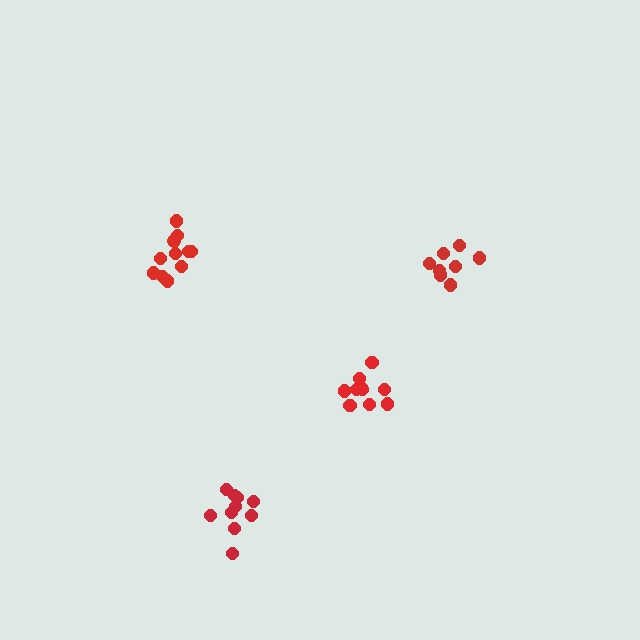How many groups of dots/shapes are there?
There are 4 groups.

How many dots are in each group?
Group 1: 10 dots, Group 2: 11 dots, Group 3: 8 dots, Group 4: 10 dots (39 total).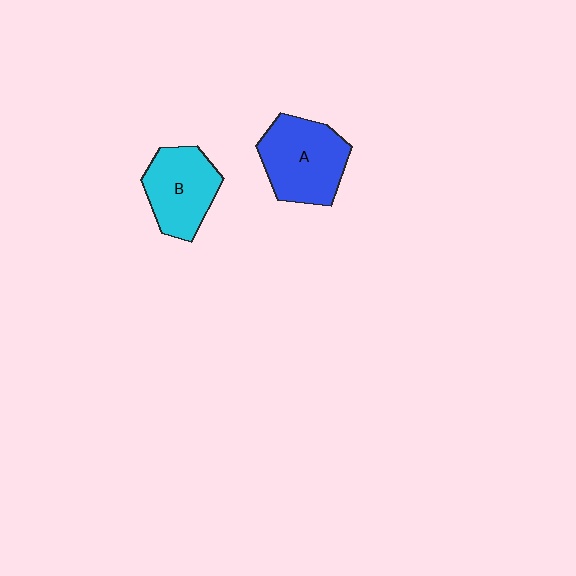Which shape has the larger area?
Shape A (blue).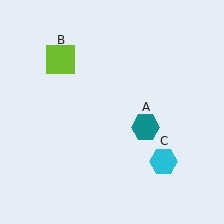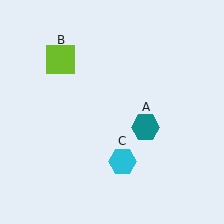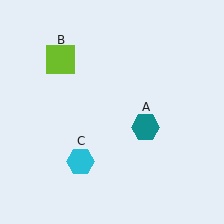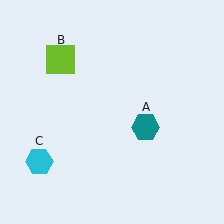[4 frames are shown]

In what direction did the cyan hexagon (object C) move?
The cyan hexagon (object C) moved left.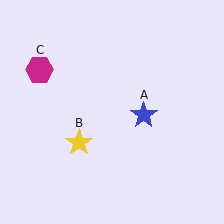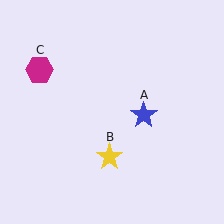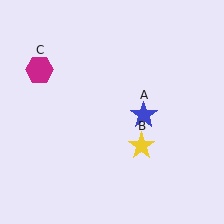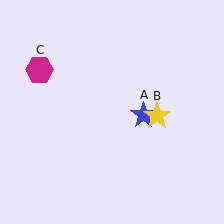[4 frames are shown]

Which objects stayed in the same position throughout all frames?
Blue star (object A) and magenta hexagon (object C) remained stationary.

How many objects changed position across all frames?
1 object changed position: yellow star (object B).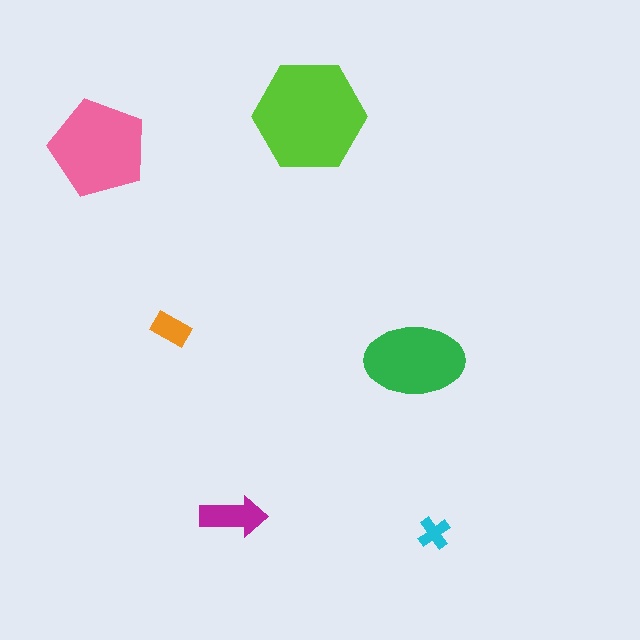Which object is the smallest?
The cyan cross.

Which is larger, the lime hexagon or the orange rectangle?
The lime hexagon.